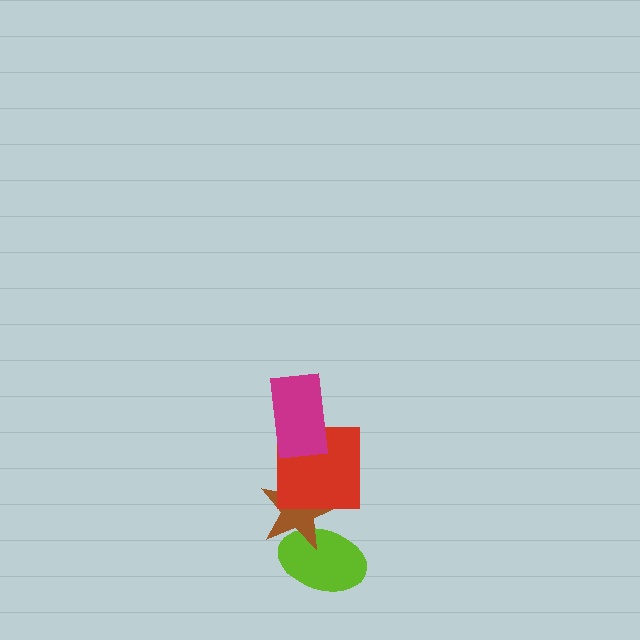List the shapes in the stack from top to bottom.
From top to bottom: the magenta rectangle, the red square, the brown star, the lime ellipse.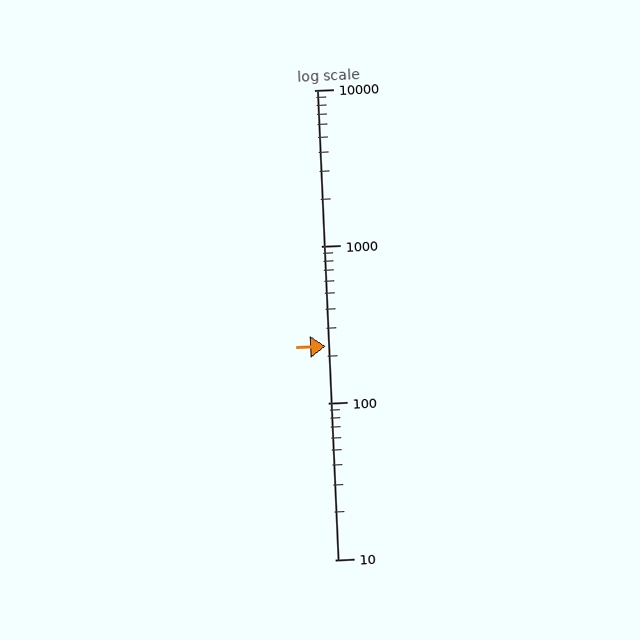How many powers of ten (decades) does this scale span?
The scale spans 3 decades, from 10 to 10000.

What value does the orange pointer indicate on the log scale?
The pointer indicates approximately 230.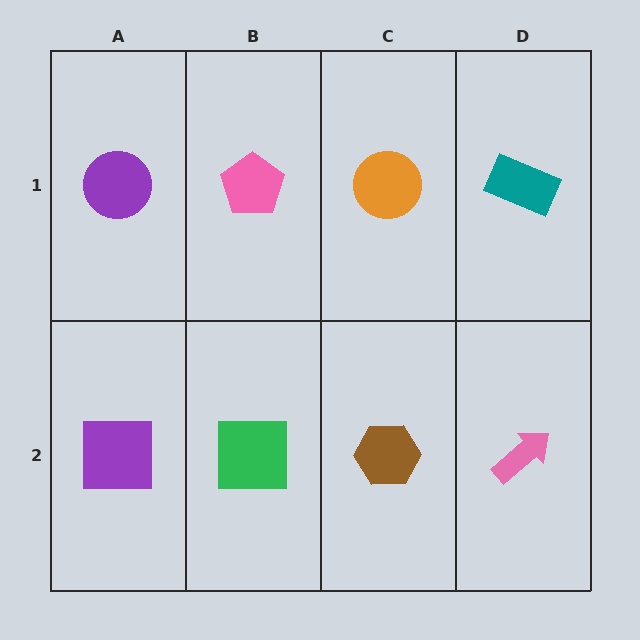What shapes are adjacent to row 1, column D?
A pink arrow (row 2, column D), an orange circle (row 1, column C).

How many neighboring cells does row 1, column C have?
3.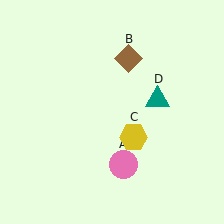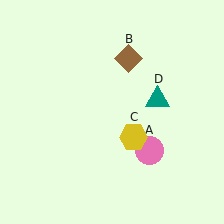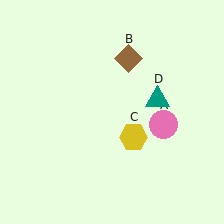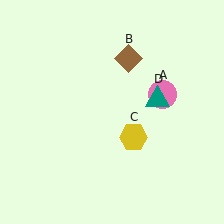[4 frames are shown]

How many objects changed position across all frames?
1 object changed position: pink circle (object A).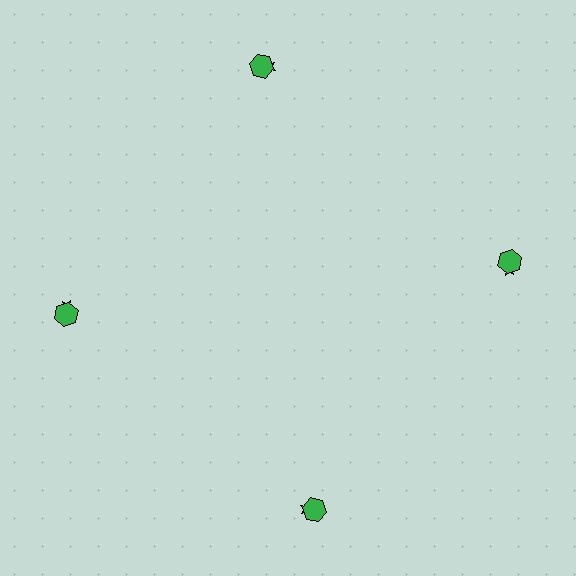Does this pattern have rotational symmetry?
Yes, this pattern has 4-fold rotational symmetry. It looks the same after rotating 90 degrees around the center.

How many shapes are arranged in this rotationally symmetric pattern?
There are 8 shapes, arranged in 4 groups of 2.